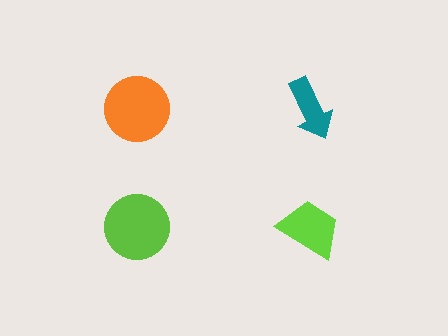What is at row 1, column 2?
A teal arrow.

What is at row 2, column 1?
A lime circle.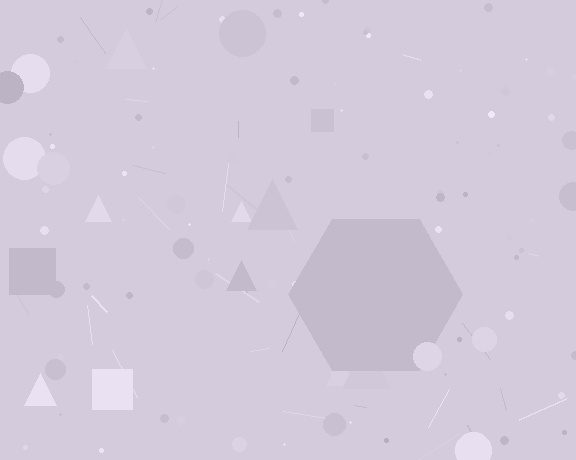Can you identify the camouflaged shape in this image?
The camouflaged shape is a hexagon.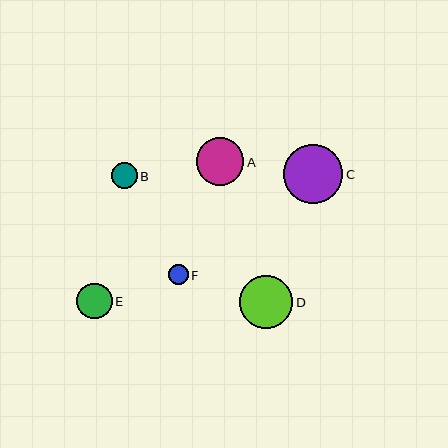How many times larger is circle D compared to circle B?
Circle D is approximately 2.1 times the size of circle B.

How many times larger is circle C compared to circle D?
Circle C is approximately 1.1 times the size of circle D.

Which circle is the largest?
Circle C is the largest with a size of approximately 59 pixels.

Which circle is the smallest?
Circle F is the smallest with a size of approximately 20 pixels.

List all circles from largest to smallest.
From largest to smallest: C, D, A, E, B, F.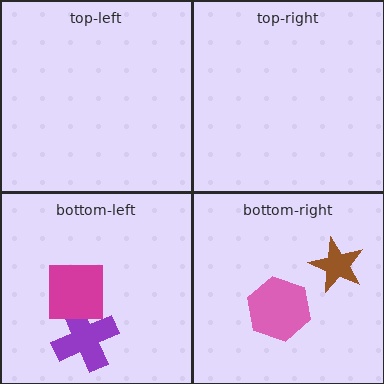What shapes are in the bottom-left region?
The purple cross, the magenta square.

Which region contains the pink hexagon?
The bottom-right region.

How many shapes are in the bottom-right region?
2.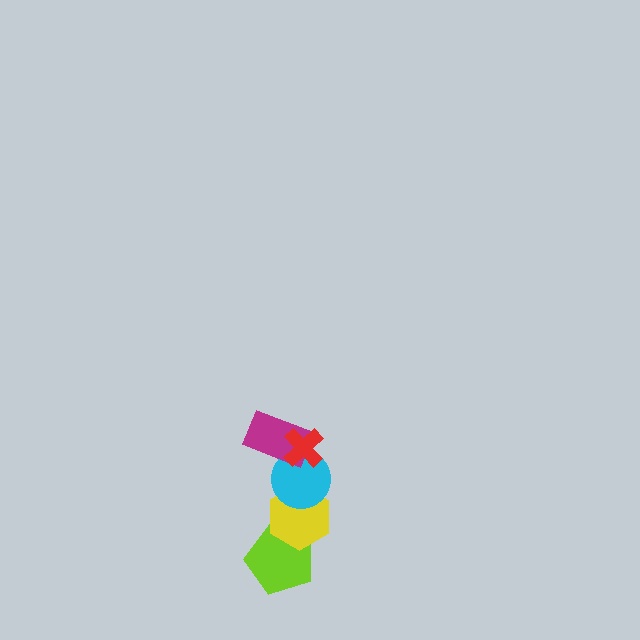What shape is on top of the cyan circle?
The magenta rectangle is on top of the cyan circle.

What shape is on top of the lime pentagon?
The yellow hexagon is on top of the lime pentagon.